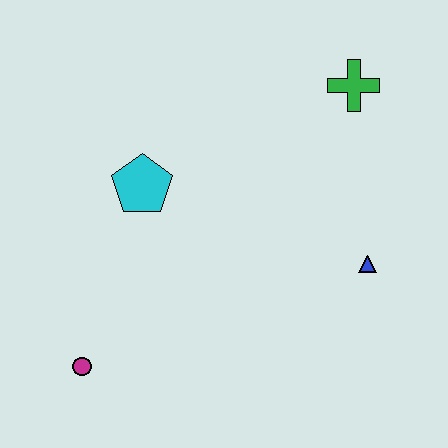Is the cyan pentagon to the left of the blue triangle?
Yes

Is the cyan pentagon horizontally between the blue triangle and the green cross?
No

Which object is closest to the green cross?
The blue triangle is closest to the green cross.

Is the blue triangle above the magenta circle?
Yes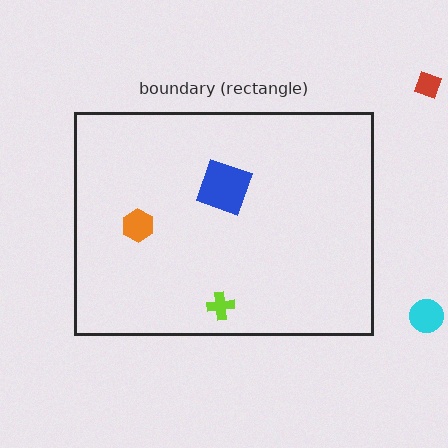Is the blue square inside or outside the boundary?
Inside.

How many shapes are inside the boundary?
3 inside, 2 outside.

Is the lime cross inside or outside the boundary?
Inside.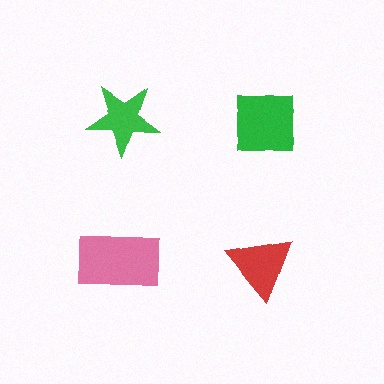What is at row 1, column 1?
A green star.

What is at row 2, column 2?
A red triangle.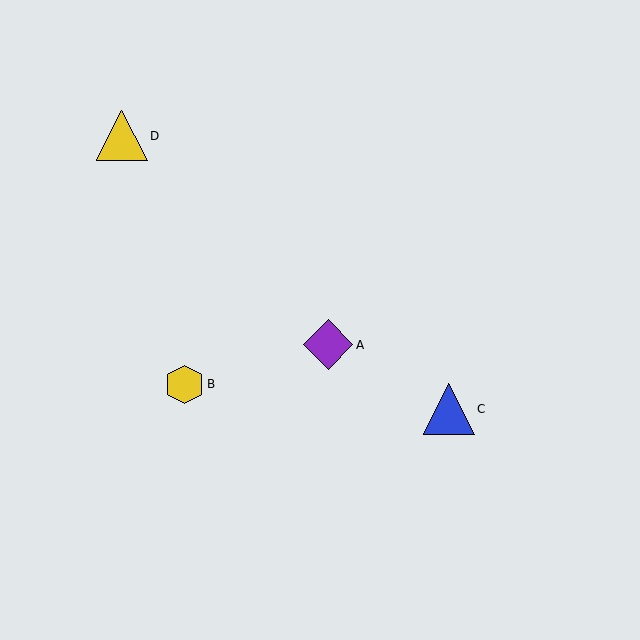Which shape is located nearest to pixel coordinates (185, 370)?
The yellow hexagon (labeled B) at (185, 384) is nearest to that location.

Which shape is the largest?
The blue triangle (labeled C) is the largest.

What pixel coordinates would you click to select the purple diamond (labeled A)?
Click at (328, 345) to select the purple diamond A.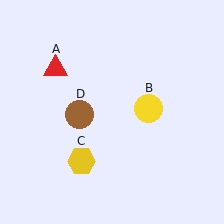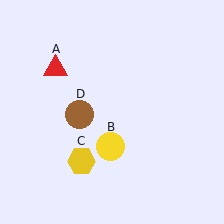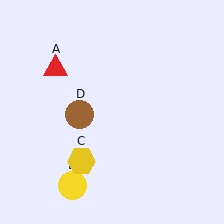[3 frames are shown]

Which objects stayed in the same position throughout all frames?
Red triangle (object A) and yellow hexagon (object C) and brown circle (object D) remained stationary.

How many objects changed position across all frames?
1 object changed position: yellow circle (object B).